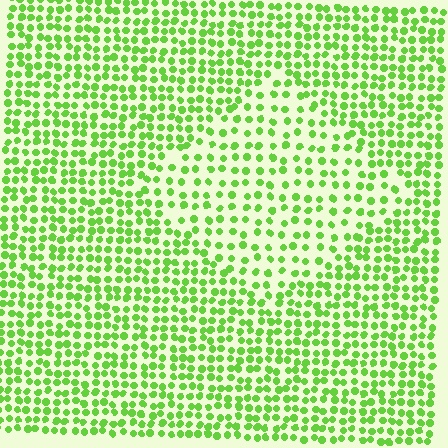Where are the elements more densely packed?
The elements are more densely packed outside the diamond boundary.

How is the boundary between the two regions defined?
The boundary is defined by a change in element density (approximately 1.7x ratio). All elements are the same color, size, and shape.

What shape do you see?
I see a diamond.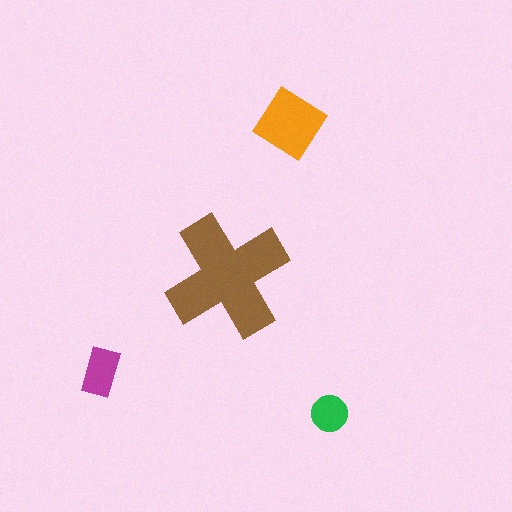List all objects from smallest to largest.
The green circle, the magenta rectangle, the orange diamond, the brown cross.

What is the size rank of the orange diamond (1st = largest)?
2nd.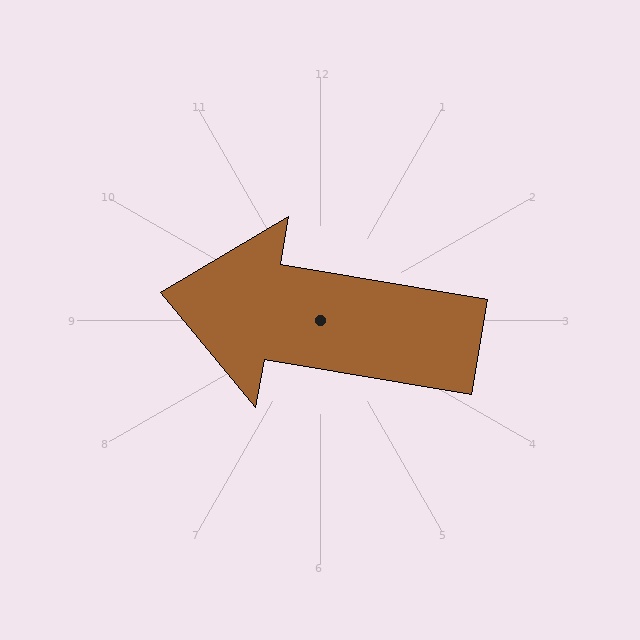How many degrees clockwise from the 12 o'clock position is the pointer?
Approximately 280 degrees.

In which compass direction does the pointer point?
West.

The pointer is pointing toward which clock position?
Roughly 9 o'clock.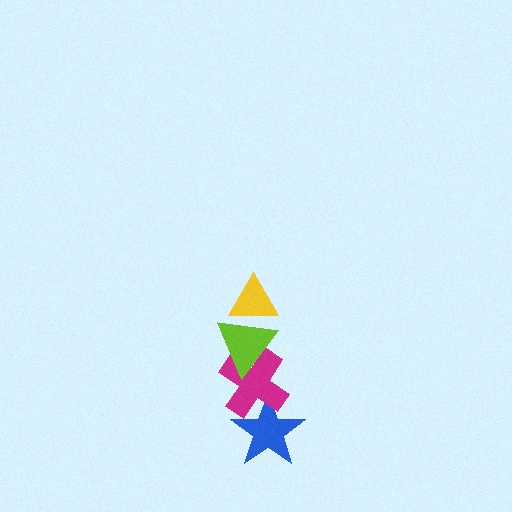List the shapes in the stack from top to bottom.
From top to bottom: the yellow triangle, the lime triangle, the magenta cross, the blue star.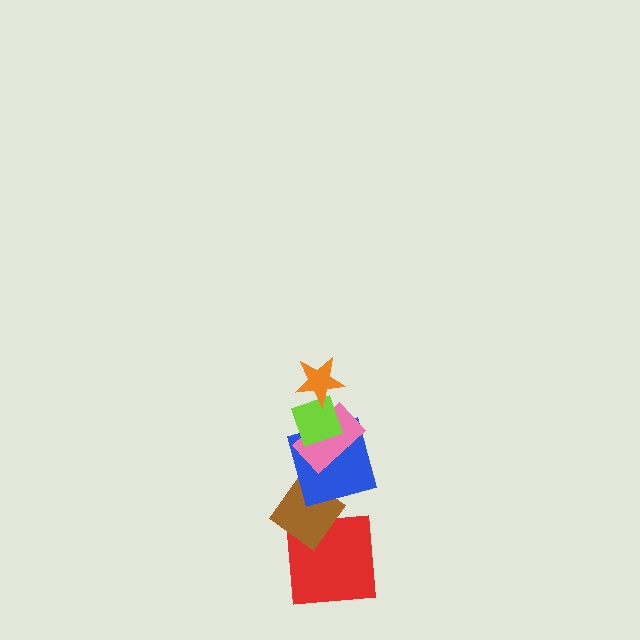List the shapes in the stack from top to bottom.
From top to bottom: the orange star, the lime diamond, the pink rectangle, the blue square, the brown diamond, the red square.